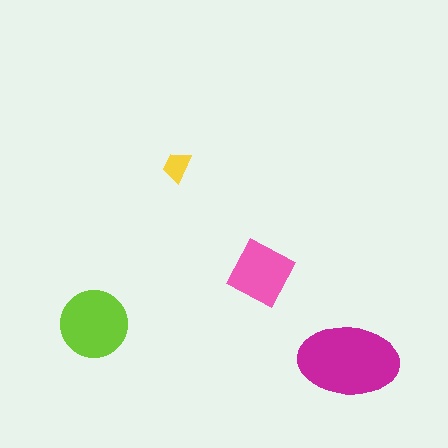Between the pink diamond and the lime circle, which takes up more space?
The lime circle.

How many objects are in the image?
There are 4 objects in the image.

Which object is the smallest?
The yellow trapezoid.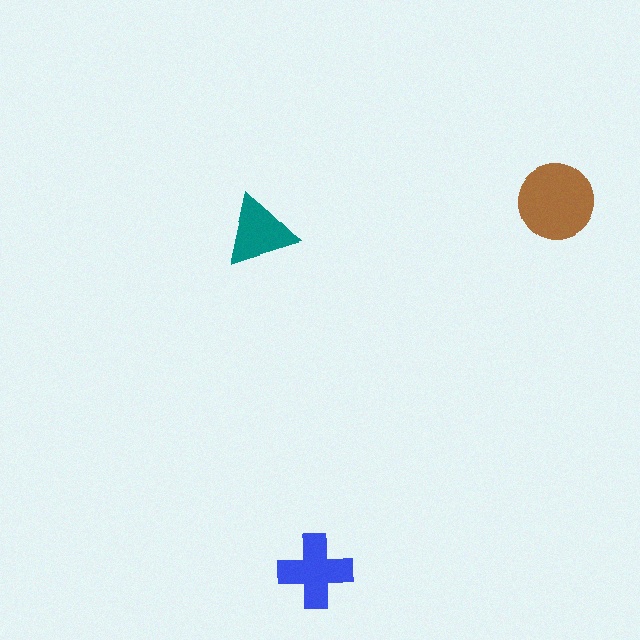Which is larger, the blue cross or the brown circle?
The brown circle.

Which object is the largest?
The brown circle.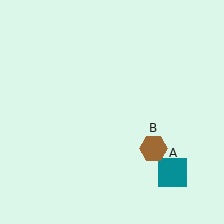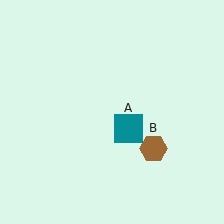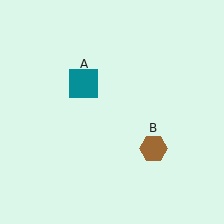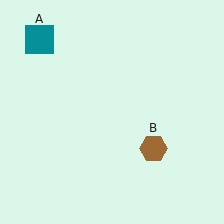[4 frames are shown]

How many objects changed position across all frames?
1 object changed position: teal square (object A).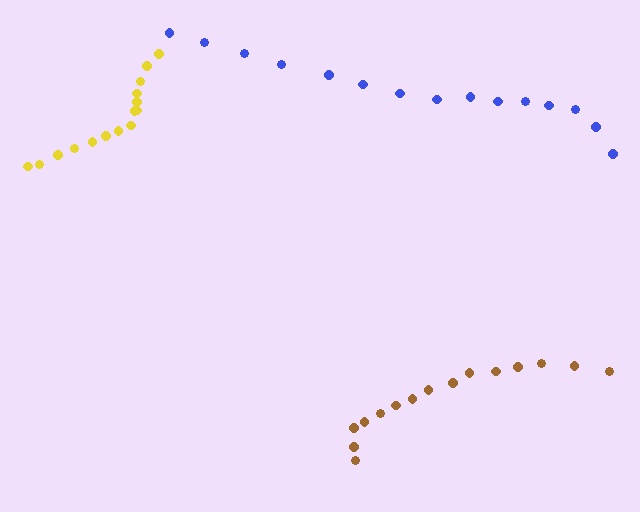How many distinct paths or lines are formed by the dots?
There are 3 distinct paths.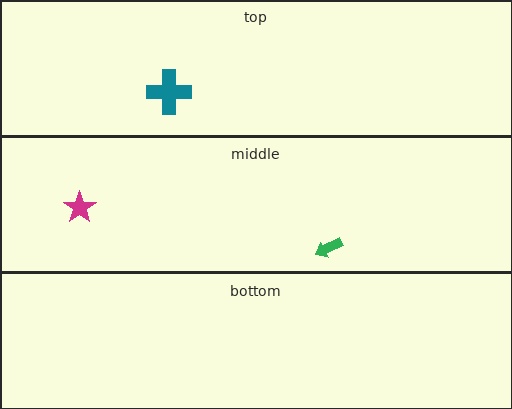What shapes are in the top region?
The teal cross.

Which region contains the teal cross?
The top region.